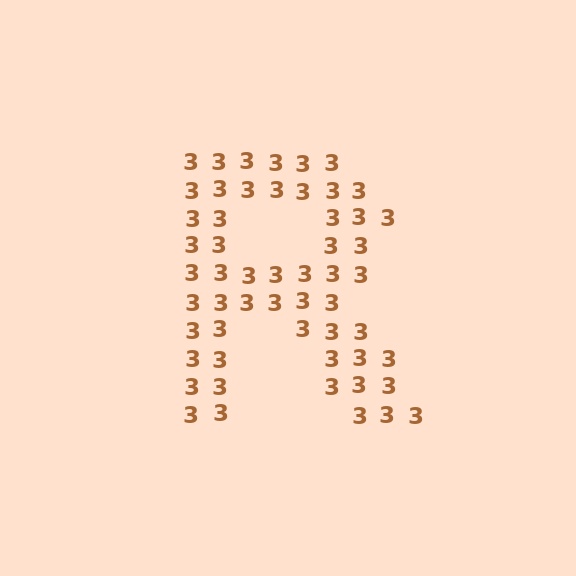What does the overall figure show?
The overall figure shows the letter R.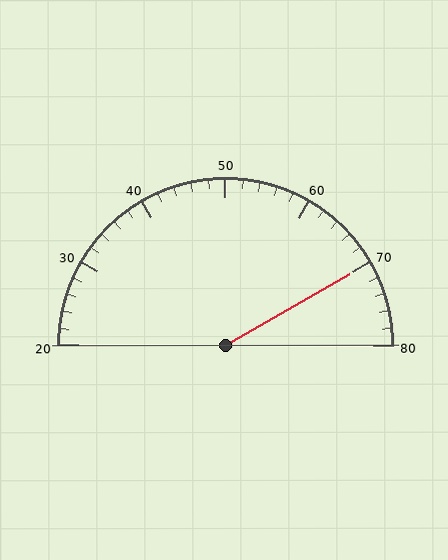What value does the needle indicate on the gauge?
The needle indicates approximately 70.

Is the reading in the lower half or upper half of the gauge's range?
The reading is in the upper half of the range (20 to 80).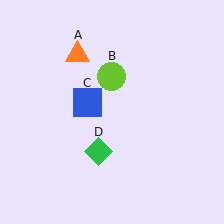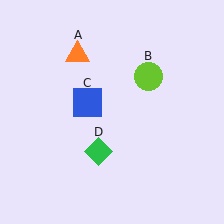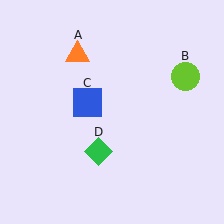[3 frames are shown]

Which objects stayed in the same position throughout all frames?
Orange triangle (object A) and blue square (object C) and green diamond (object D) remained stationary.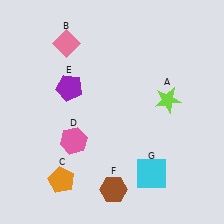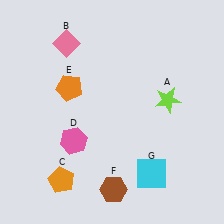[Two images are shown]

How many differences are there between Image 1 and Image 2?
There is 1 difference between the two images.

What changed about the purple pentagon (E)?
In Image 1, E is purple. In Image 2, it changed to orange.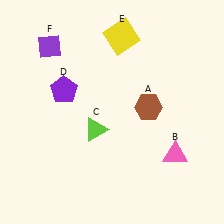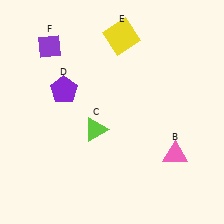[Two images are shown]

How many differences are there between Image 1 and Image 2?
There is 1 difference between the two images.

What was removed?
The brown hexagon (A) was removed in Image 2.